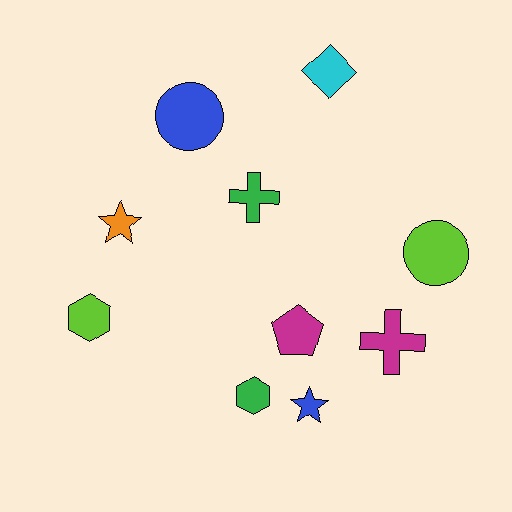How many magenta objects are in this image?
There are 2 magenta objects.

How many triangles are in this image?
There are no triangles.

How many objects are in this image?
There are 10 objects.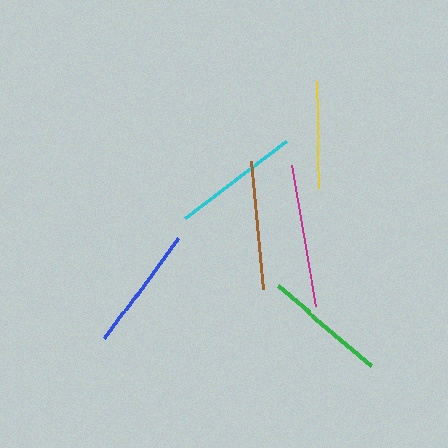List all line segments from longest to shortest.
From longest to shortest: magenta, brown, cyan, blue, green, yellow.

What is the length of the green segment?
The green segment is approximately 123 pixels long.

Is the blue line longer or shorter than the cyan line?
The cyan line is longer than the blue line.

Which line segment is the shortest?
The yellow line is the shortest at approximately 108 pixels.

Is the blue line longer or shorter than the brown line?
The brown line is longer than the blue line.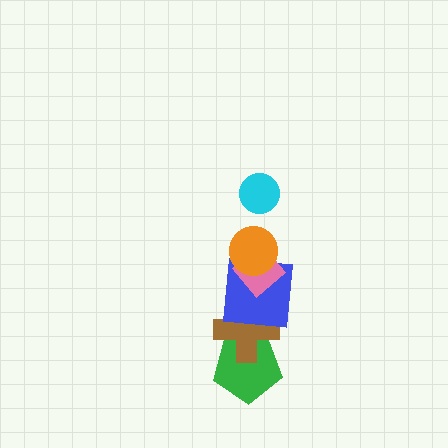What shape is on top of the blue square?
The pink diamond is on top of the blue square.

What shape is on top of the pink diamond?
The orange circle is on top of the pink diamond.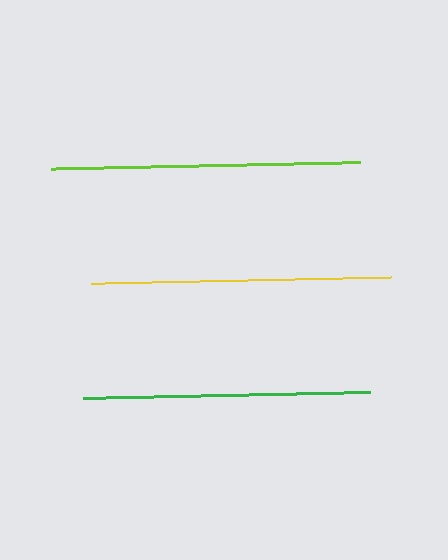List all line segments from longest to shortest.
From longest to shortest: lime, yellow, green.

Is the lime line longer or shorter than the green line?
The lime line is longer than the green line.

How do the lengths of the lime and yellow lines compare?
The lime and yellow lines are approximately the same length.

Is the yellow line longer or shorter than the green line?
The yellow line is longer than the green line.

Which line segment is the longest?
The lime line is the longest at approximately 309 pixels.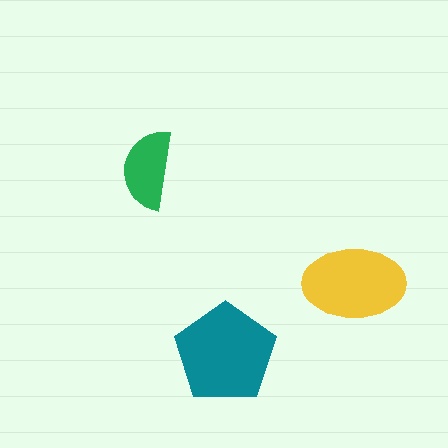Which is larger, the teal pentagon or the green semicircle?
The teal pentagon.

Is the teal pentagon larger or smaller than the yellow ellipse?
Larger.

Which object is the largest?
The teal pentagon.